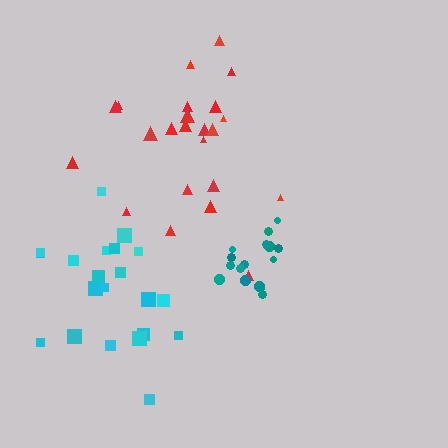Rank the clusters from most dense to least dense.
teal, cyan, red.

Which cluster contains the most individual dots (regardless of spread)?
Red (23).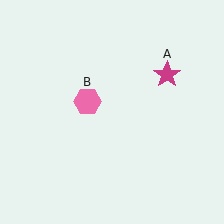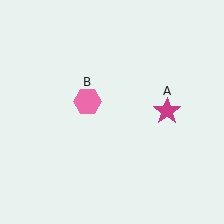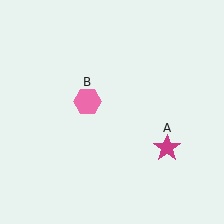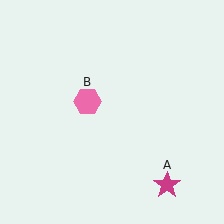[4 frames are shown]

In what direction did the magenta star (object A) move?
The magenta star (object A) moved down.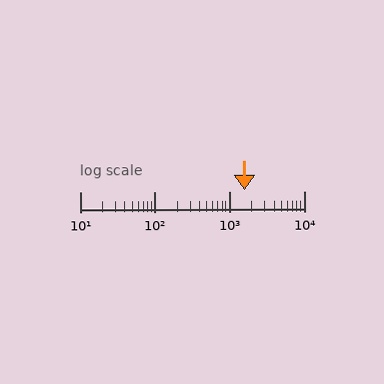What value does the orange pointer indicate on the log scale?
The pointer indicates approximately 1600.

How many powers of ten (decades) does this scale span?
The scale spans 3 decades, from 10 to 10000.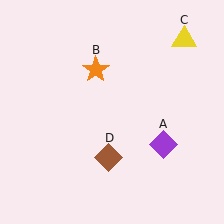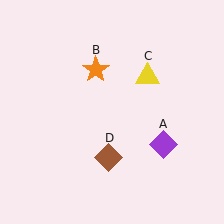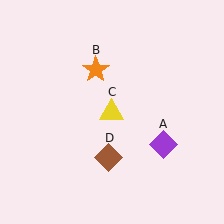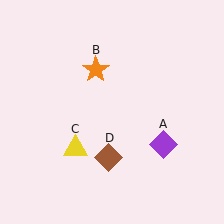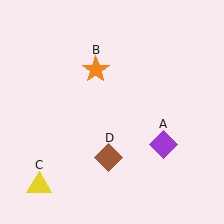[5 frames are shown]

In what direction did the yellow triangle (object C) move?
The yellow triangle (object C) moved down and to the left.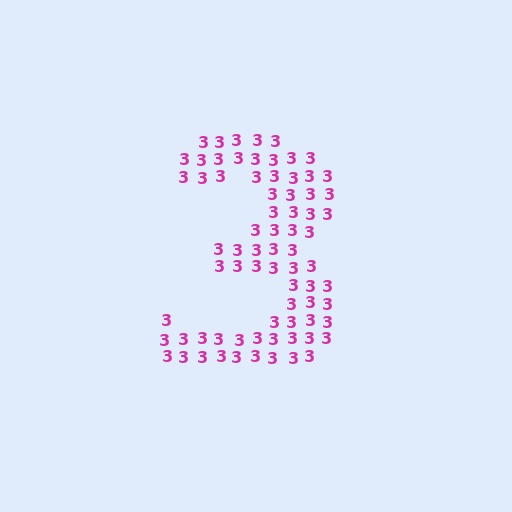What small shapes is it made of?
It is made of small digit 3's.